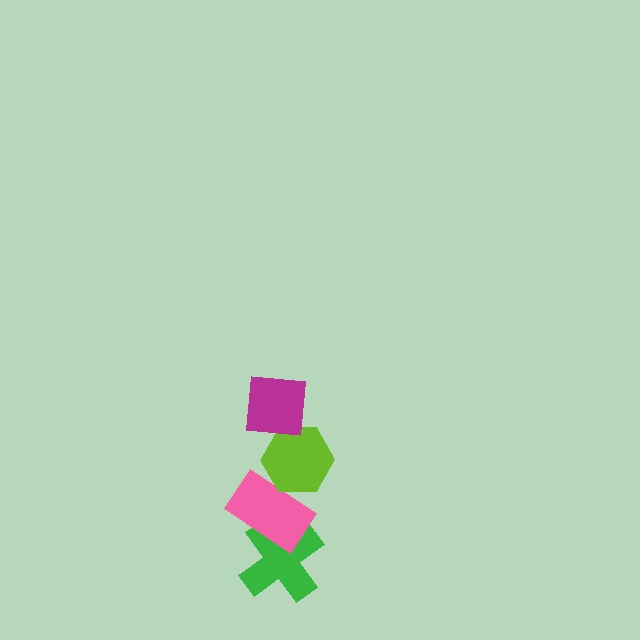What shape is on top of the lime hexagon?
The magenta square is on top of the lime hexagon.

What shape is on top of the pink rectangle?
The lime hexagon is on top of the pink rectangle.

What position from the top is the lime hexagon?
The lime hexagon is 2nd from the top.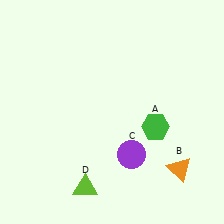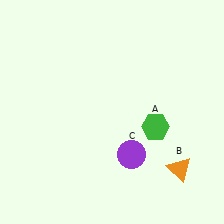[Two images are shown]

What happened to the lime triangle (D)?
The lime triangle (D) was removed in Image 2. It was in the bottom-left area of Image 1.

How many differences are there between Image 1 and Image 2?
There is 1 difference between the two images.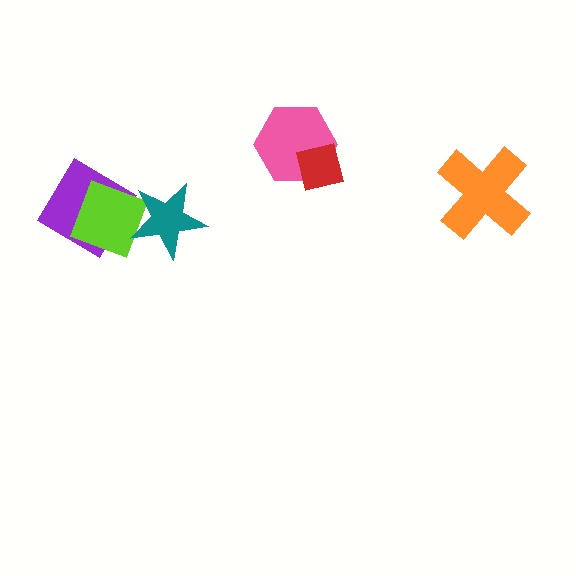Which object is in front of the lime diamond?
The teal star is in front of the lime diamond.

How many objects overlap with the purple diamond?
1 object overlaps with the purple diamond.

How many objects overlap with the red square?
1 object overlaps with the red square.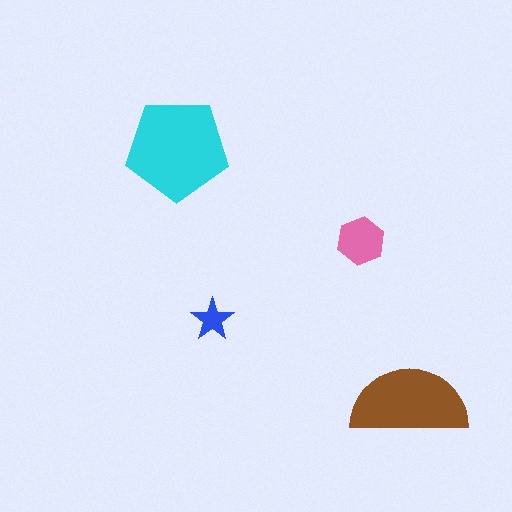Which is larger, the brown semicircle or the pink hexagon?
The brown semicircle.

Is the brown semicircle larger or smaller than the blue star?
Larger.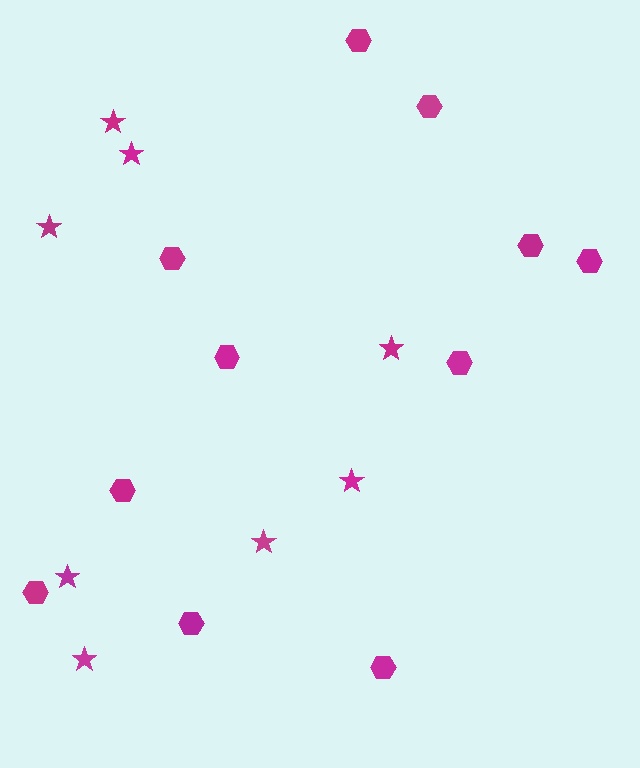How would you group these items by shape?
There are 2 groups: one group of stars (8) and one group of hexagons (11).